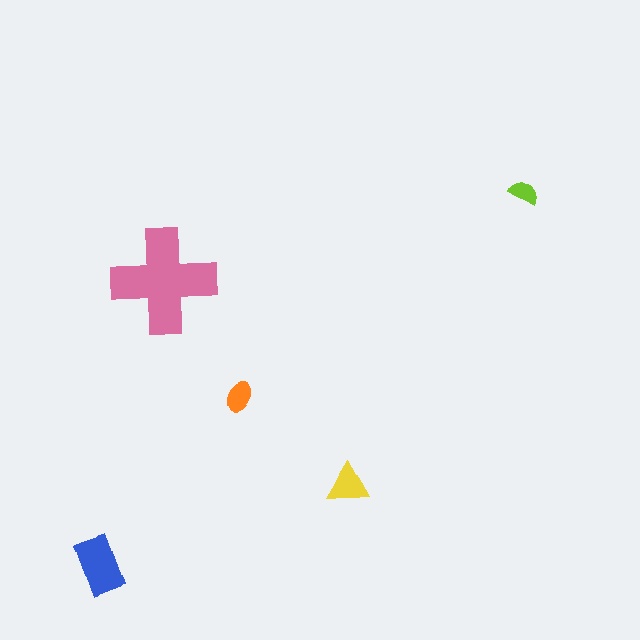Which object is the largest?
The pink cross.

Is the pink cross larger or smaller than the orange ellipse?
Larger.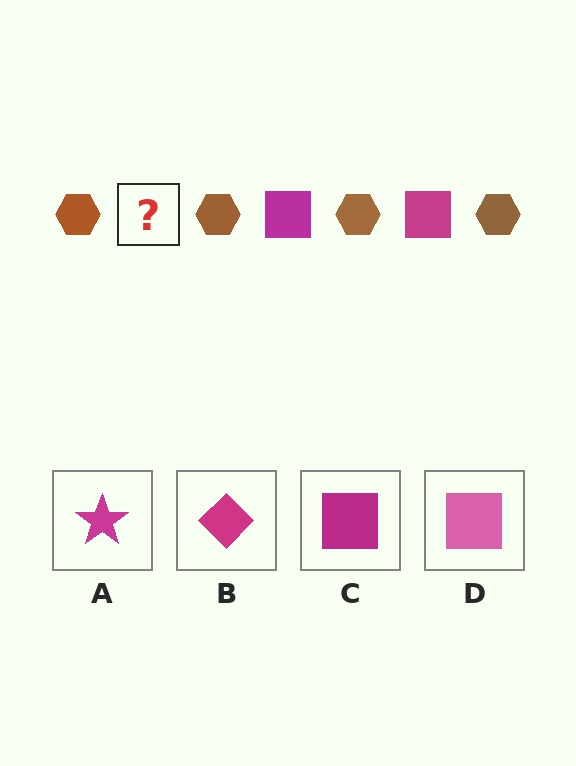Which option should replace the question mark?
Option C.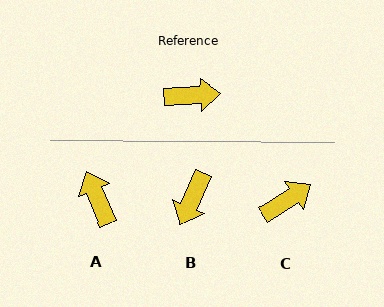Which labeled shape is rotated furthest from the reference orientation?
B, about 118 degrees away.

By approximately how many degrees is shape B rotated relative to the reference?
Approximately 118 degrees clockwise.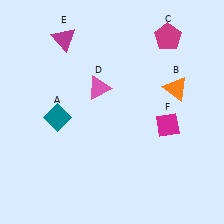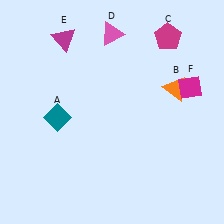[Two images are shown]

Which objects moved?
The objects that moved are: the pink triangle (D), the magenta diamond (F).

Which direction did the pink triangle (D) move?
The pink triangle (D) moved up.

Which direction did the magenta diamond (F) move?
The magenta diamond (F) moved up.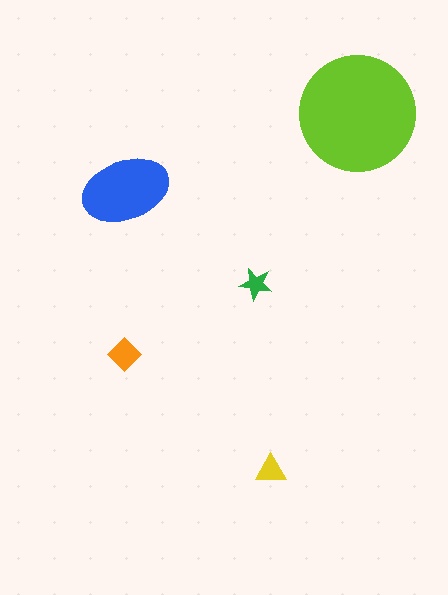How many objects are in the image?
There are 5 objects in the image.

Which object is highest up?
The lime circle is topmost.